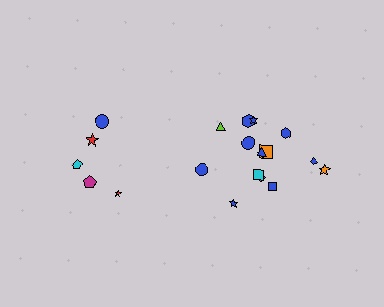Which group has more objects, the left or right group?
The right group.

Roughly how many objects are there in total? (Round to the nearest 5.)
Roughly 20 objects in total.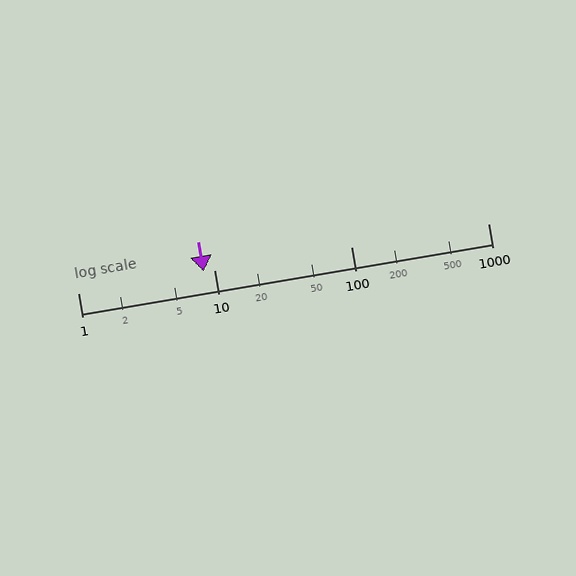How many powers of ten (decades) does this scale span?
The scale spans 3 decades, from 1 to 1000.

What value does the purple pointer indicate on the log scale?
The pointer indicates approximately 8.3.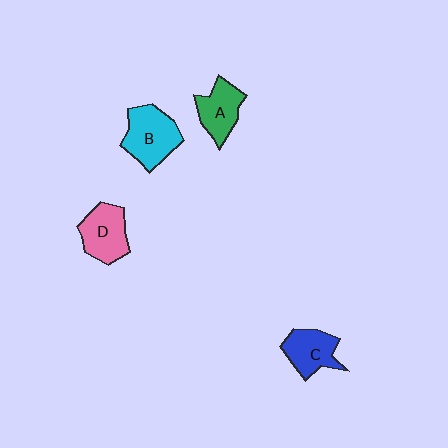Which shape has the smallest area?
Shape C (blue).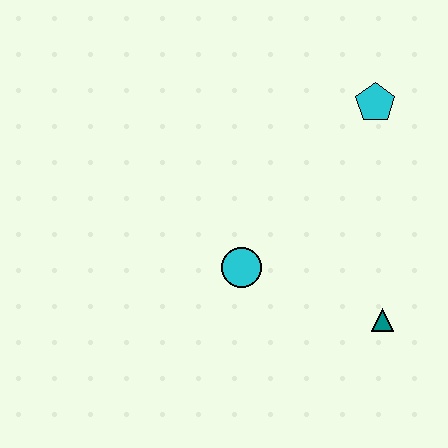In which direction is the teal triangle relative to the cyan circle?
The teal triangle is to the right of the cyan circle.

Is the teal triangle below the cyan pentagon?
Yes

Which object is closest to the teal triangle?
The cyan circle is closest to the teal triangle.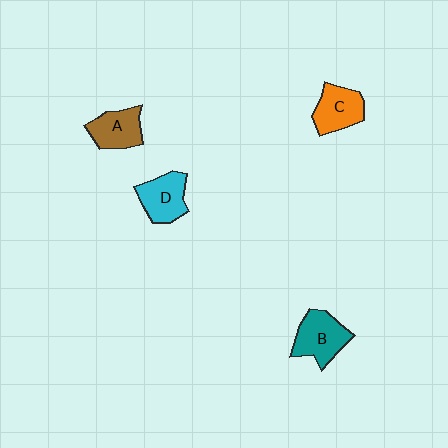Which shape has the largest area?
Shape B (teal).